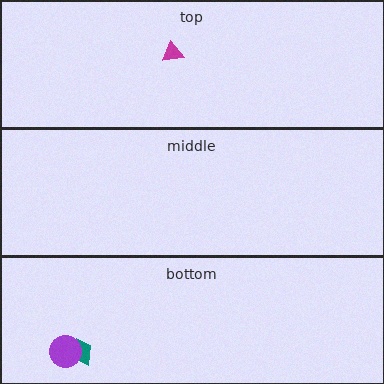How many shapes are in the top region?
1.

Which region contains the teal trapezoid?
The bottom region.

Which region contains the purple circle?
The bottom region.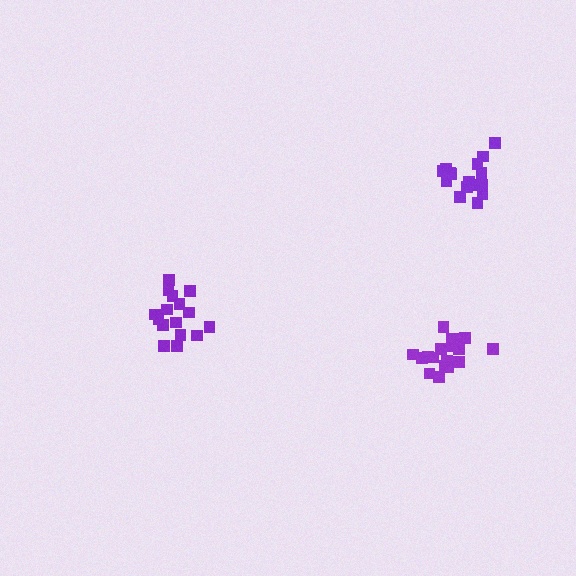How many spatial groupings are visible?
There are 3 spatial groupings.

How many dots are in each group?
Group 1: 16 dots, Group 2: 19 dots, Group 3: 18 dots (53 total).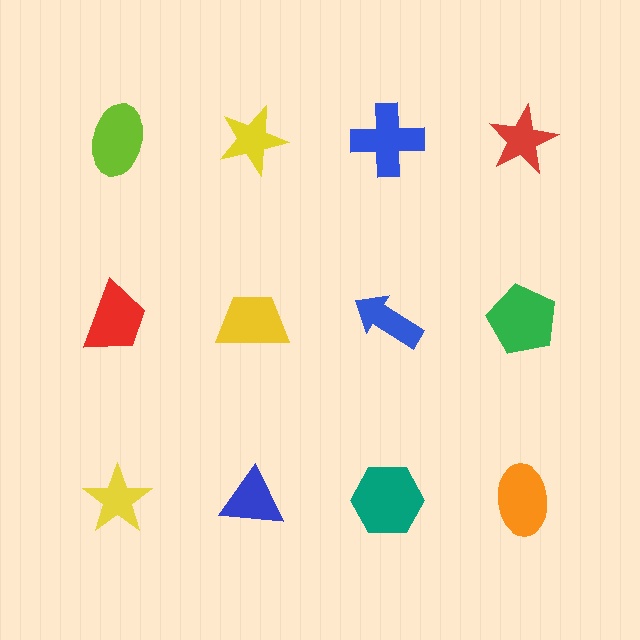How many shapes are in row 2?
4 shapes.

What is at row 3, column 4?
An orange ellipse.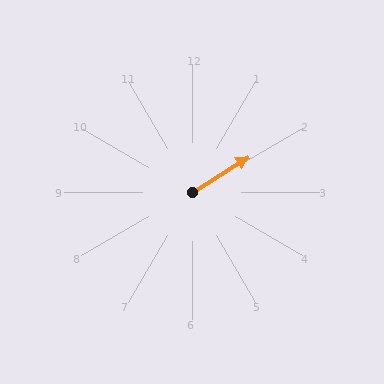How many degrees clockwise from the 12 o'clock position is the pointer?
Approximately 58 degrees.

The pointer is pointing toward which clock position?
Roughly 2 o'clock.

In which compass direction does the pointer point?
Northeast.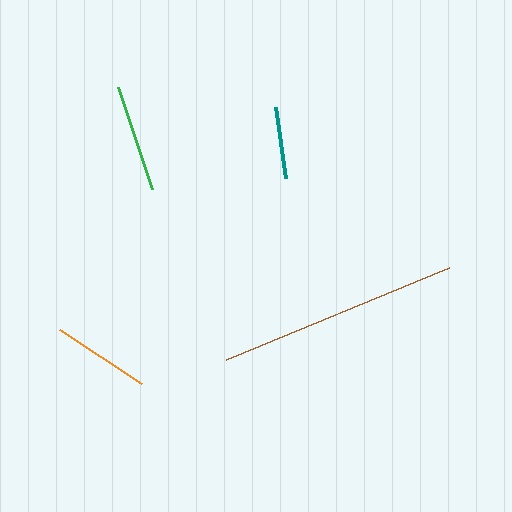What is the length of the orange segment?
The orange segment is approximately 98 pixels long.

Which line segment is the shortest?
The teal line is the shortest at approximately 72 pixels.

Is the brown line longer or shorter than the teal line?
The brown line is longer than the teal line.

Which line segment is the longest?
The brown line is the longest at approximately 241 pixels.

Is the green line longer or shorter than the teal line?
The green line is longer than the teal line.